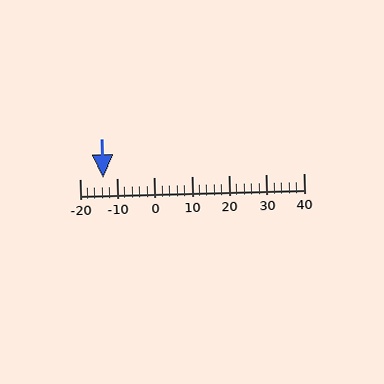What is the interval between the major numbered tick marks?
The major tick marks are spaced 10 units apart.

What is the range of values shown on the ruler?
The ruler shows values from -20 to 40.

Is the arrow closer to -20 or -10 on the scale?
The arrow is closer to -10.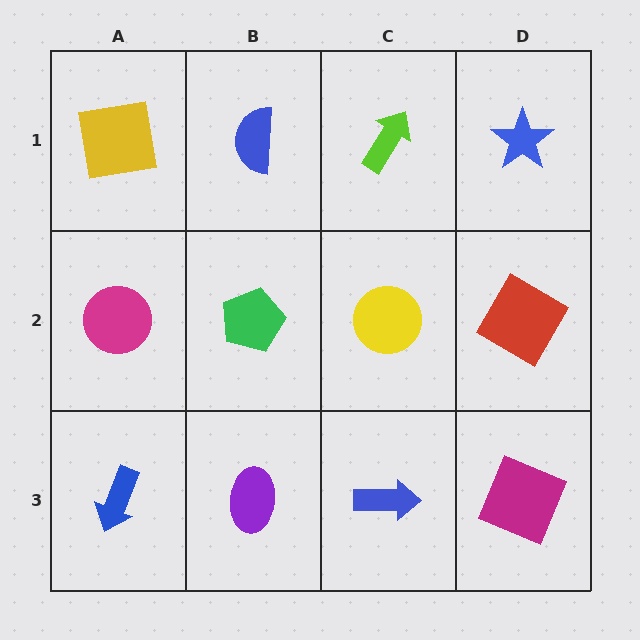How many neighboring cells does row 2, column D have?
3.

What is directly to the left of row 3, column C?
A purple ellipse.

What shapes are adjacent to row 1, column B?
A green pentagon (row 2, column B), a yellow square (row 1, column A), a lime arrow (row 1, column C).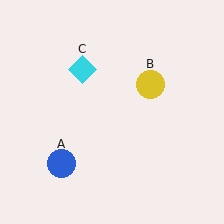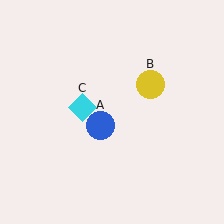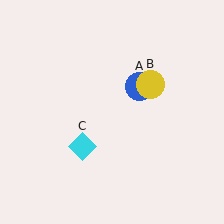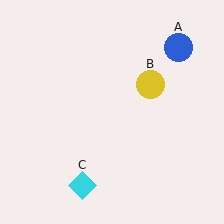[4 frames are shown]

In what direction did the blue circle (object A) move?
The blue circle (object A) moved up and to the right.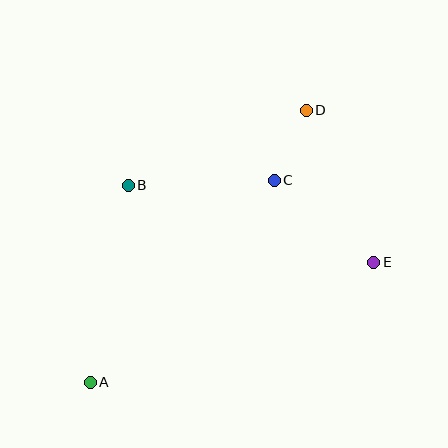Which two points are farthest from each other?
Points A and D are farthest from each other.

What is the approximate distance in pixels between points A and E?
The distance between A and E is approximately 308 pixels.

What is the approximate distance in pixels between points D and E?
The distance between D and E is approximately 166 pixels.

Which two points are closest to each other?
Points C and D are closest to each other.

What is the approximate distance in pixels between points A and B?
The distance between A and B is approximately 200 pixels.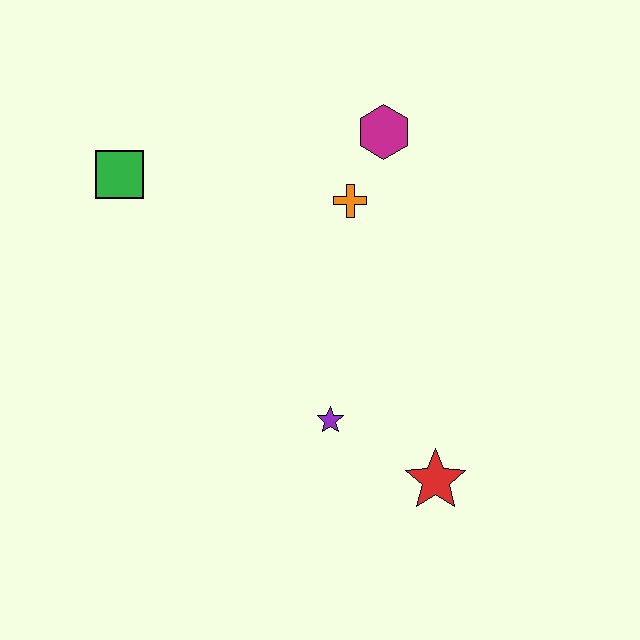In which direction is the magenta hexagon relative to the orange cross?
The magenta hexagon is above the orange cross.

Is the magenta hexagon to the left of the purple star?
No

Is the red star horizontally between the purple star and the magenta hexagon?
No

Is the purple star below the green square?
Yes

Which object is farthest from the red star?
The green square is farthest from the red star.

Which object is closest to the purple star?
The red star is closest to the purple star.